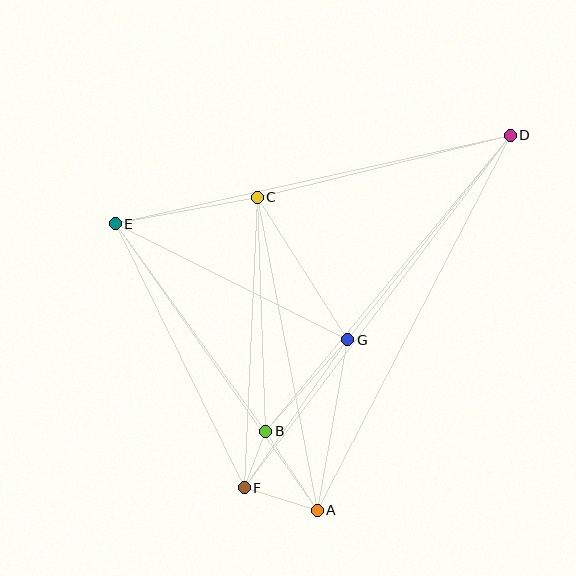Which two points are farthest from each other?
Points D and F are farthest from each other.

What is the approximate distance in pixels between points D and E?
The distance between D and E is approximately 405 pixels.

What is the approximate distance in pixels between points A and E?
The distance between A and E is approximately 350 pixels.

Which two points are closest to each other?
Points B and F are closest to each other.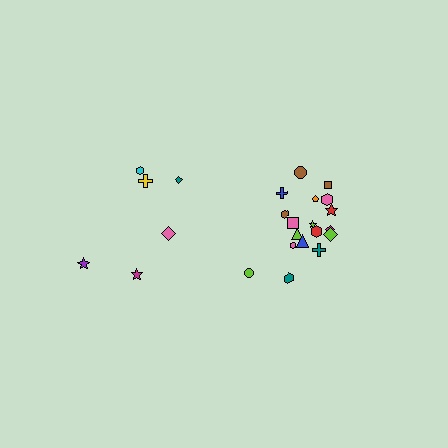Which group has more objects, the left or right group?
The right group.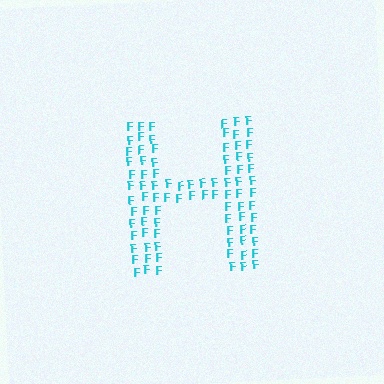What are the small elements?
The small elements are letter F's.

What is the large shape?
The large shape is the letter H.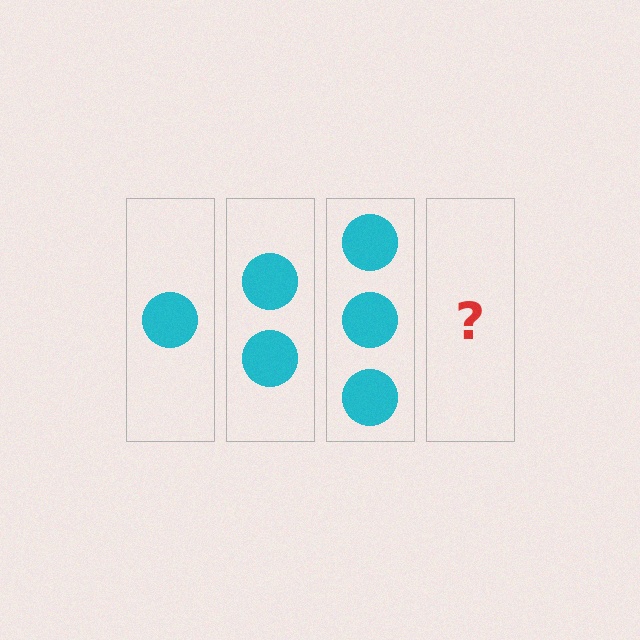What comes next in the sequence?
The next element should be 4 circles.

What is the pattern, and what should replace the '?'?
The pattern is that each step adds one more circle. The '?' should be 4 circles.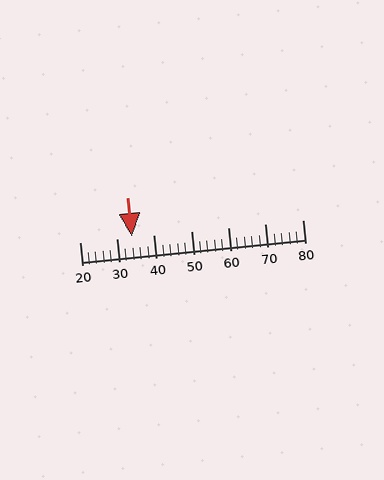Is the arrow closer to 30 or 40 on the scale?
The arrow is closer to 30.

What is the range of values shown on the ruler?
The ruler shows values from 20 to 80.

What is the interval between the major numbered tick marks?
The major tick marks are spaced 10 units apart.